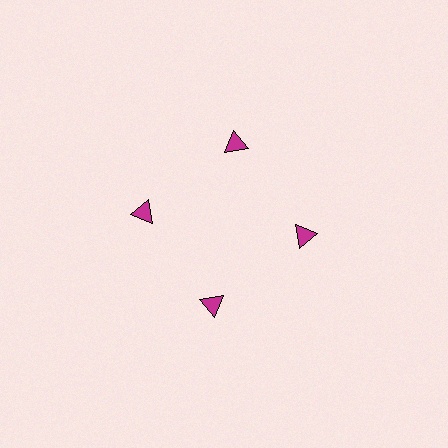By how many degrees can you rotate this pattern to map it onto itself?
The pattern maps onto itself every 90 degrees of rotation.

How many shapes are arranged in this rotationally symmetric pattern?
There are 4 shapes, arranged in 4 groups of 1.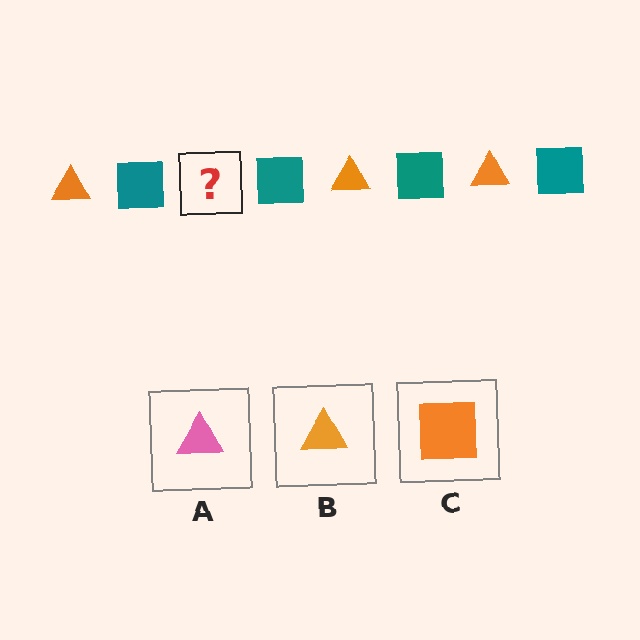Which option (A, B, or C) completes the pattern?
B.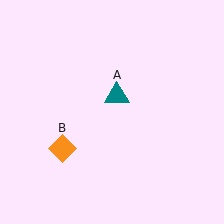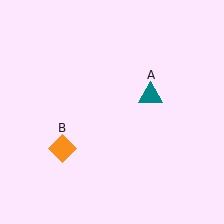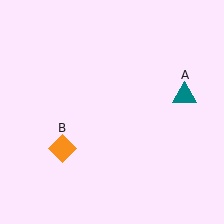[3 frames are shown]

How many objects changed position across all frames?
1 object changed position: teal triangle (object A).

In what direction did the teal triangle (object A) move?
The teal triangle (object A) moved right.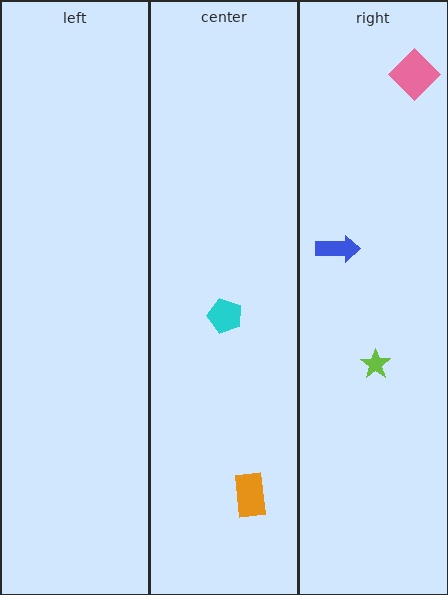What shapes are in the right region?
The lime star, the pink diamond, the blue arrow.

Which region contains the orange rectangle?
The center region.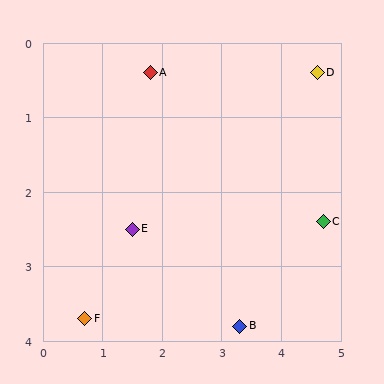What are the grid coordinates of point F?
Point F is at approximately (0.7, 3.7).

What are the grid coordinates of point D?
Point D is at approximately (4.6, 0.4).